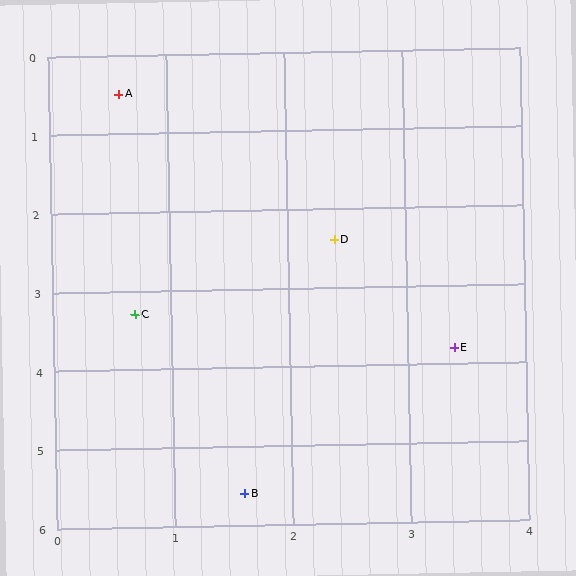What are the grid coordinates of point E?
Point E is at approximately (3.4, 3.8).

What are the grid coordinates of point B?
Point B is at approximately (1.6, 5.6).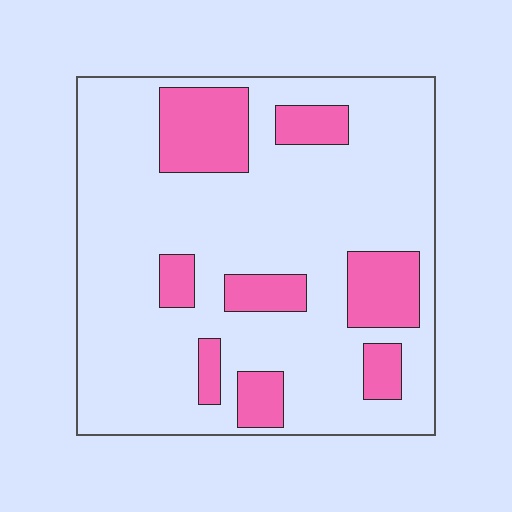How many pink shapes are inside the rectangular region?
8.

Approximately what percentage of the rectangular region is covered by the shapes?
Approximately 20%.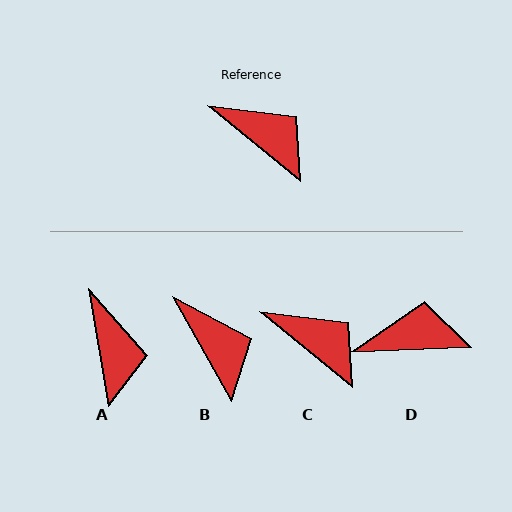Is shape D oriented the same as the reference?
No, it is off by about 42 degrees.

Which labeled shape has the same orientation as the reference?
C.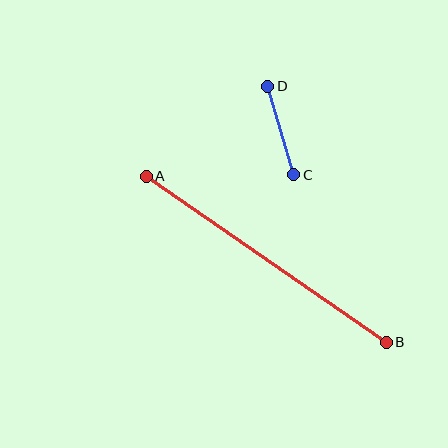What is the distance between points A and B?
The distance is approximately 292 pixels.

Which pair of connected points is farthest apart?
Points A and B are farthest apart.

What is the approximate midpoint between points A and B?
The midpoint is at approximately (266, 259) pixels.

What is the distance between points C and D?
The distance is approximately 92 pixels.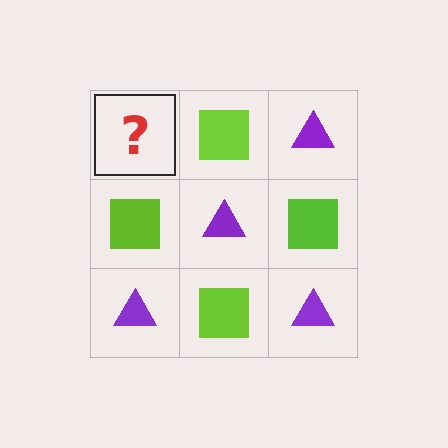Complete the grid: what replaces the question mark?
The question mark should be replaced with a purple triangle.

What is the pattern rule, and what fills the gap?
The rule is that it alternates purple triangle and lime square in a checkerboard pattern. The gap should be filled with a purple triangle.